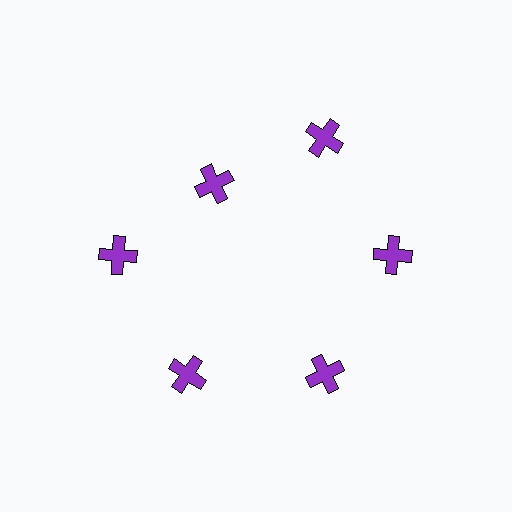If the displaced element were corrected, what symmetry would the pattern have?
It would have 6-fold rotational symmetry — the pattern would map onto itself every 60 degrees.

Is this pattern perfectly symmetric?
No. The 6 purple crosses are arranged in a ring, but one element near the 11 o'clock position is pulled inward toward the center, breaking the 6-fold rotational symmetry.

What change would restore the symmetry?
The symmetry would be restored by moving it outward, back onto the ring so that all 6 crosses sit at equal angles and equal distance from the center.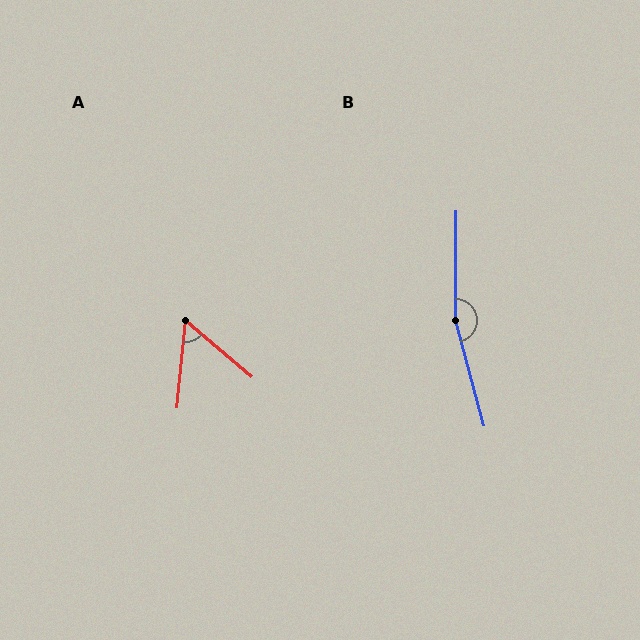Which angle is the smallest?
A, at approximately 55 degrees.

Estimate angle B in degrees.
Approximately 165 degrees.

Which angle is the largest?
B, at approximately 165 degrees.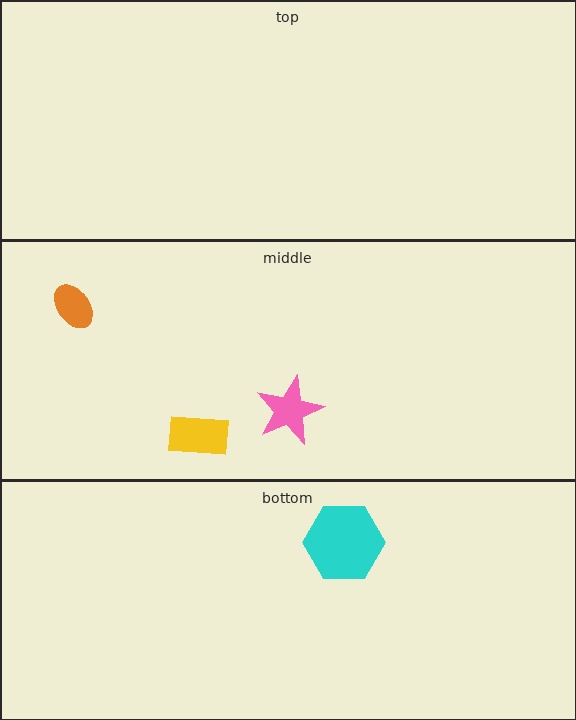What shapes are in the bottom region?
The cyan hexagon.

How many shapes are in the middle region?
3.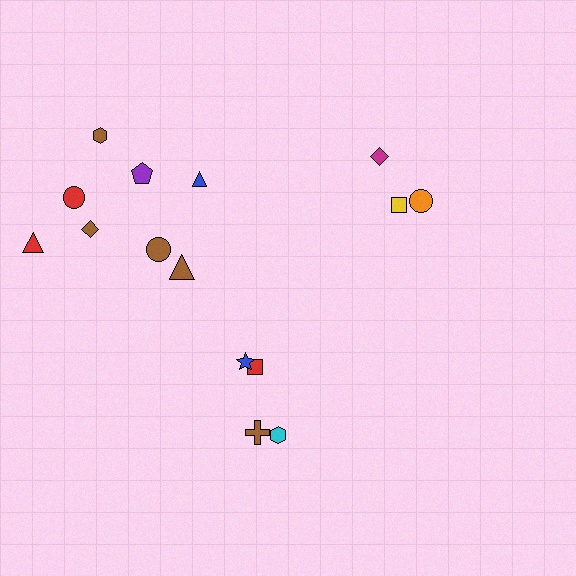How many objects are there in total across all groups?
There are 15 objects.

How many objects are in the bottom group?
There are 4 objects.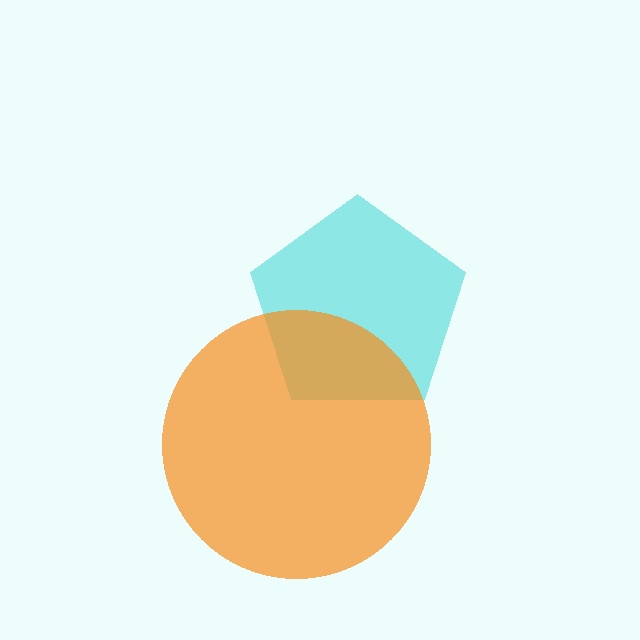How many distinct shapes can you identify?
There are 2 distinct shapes: a cyan pentagon, an orange circle.